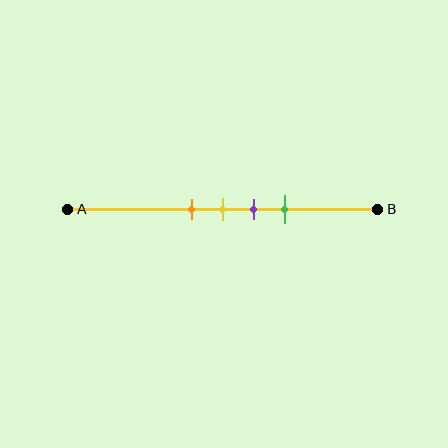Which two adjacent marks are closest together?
The orange and yellow marks are the closest adjacent pair.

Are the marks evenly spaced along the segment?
Yes, the marks are approximately evenly spaced.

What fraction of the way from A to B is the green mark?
The green mark is approximately 70% (0.7) of the way from A to B.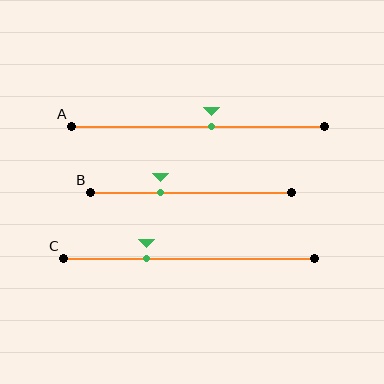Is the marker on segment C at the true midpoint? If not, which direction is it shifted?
No, the marker on segment C is shifted to the left by about 17% of the segment length.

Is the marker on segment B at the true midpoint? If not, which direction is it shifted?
No, the marker on segment B is shifted to the left by about 15% of the segment length.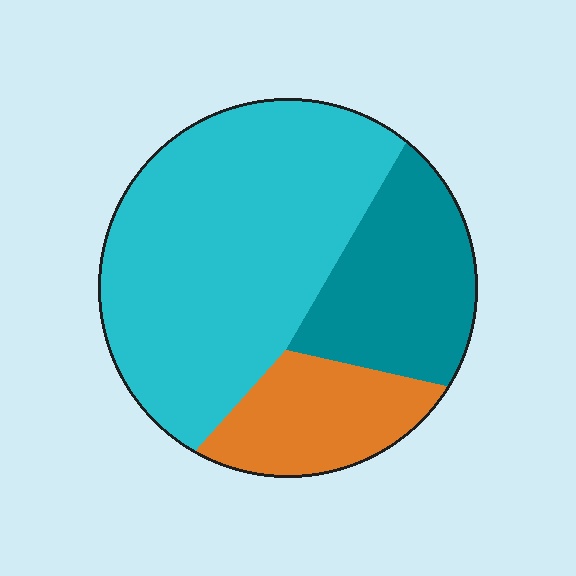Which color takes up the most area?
Cyan, at roughly 60%.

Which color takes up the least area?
Orange, at roughly 20%.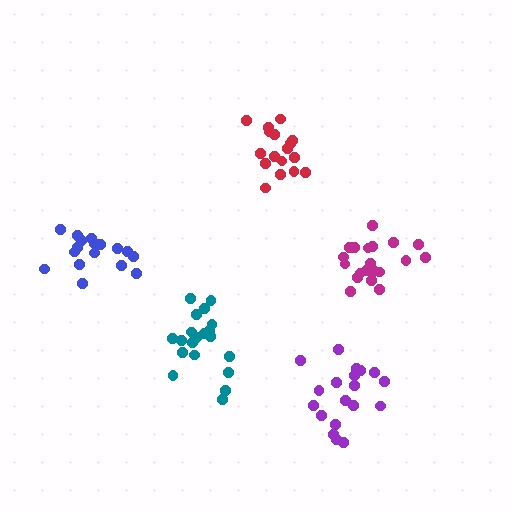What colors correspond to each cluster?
The clusters are colored: teal, blue, magenta, purple, red.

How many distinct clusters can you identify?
There are 5 distinct clusters.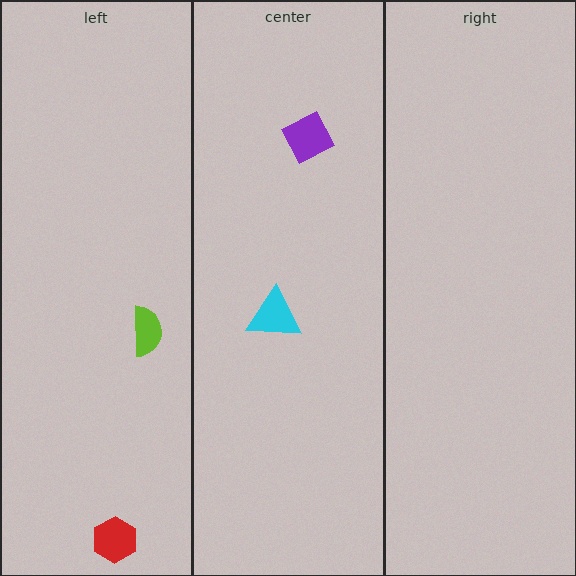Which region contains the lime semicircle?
The left region.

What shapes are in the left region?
The lime semicircle, the red hexagon.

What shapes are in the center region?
The cyan triangle, the purple diamond.